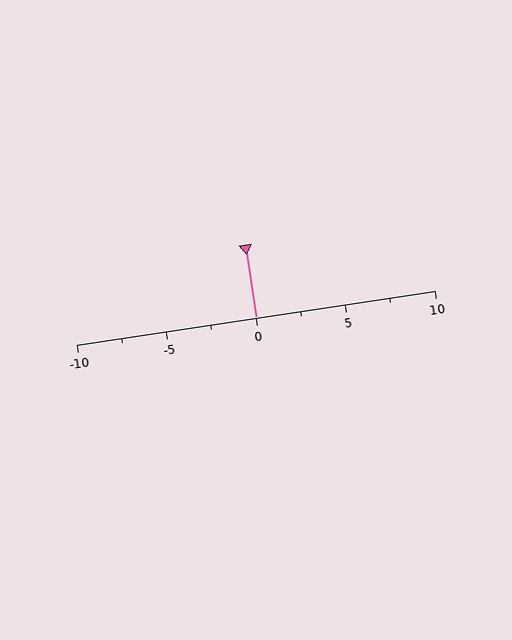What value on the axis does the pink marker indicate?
The marker indicates approximately 0.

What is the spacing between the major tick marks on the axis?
The major ticks are spaced 5 apart.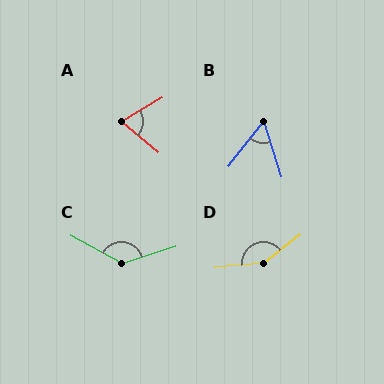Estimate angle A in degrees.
Approximately 70 degrees.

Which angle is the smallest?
B, at approximately 55 degrees.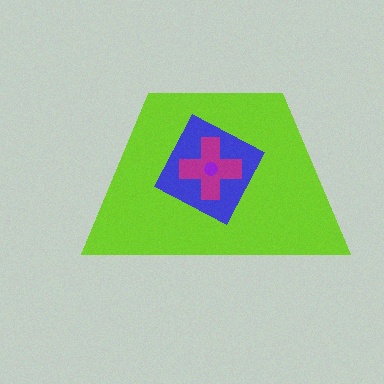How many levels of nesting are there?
4.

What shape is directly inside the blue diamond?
The magenta cross.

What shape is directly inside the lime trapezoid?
The blue diamond.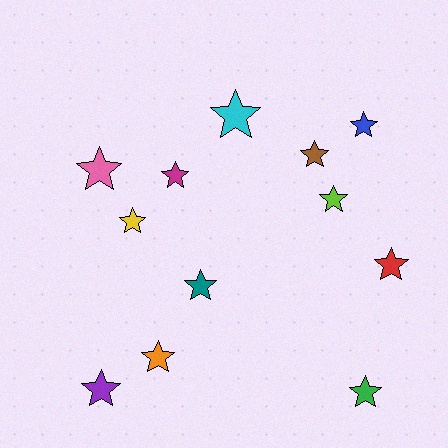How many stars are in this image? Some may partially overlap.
There are 12 stars.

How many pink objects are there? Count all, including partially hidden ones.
There is 1 pink object.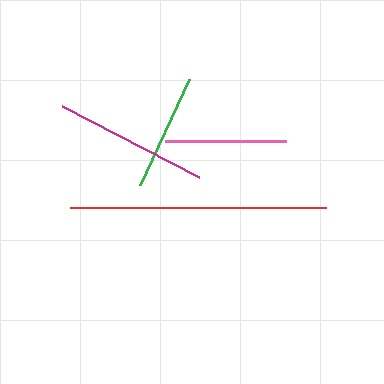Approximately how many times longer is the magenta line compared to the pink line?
The magenta line is approximately 1.3 times the length of the pink line.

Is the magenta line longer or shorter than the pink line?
The magenta line is longer than the pink line.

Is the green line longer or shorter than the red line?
The red line is longer than the green line.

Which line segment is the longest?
The red line is the longest at approximately 256 pixels.